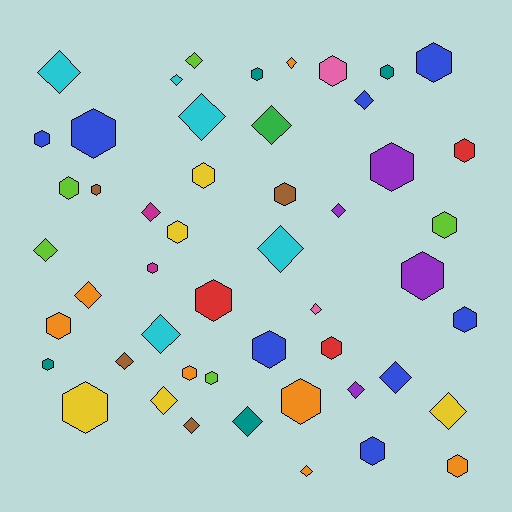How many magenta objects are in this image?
There are 2 magenta objects.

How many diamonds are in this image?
There are 22 diamonds.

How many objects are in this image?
There are 50 objects.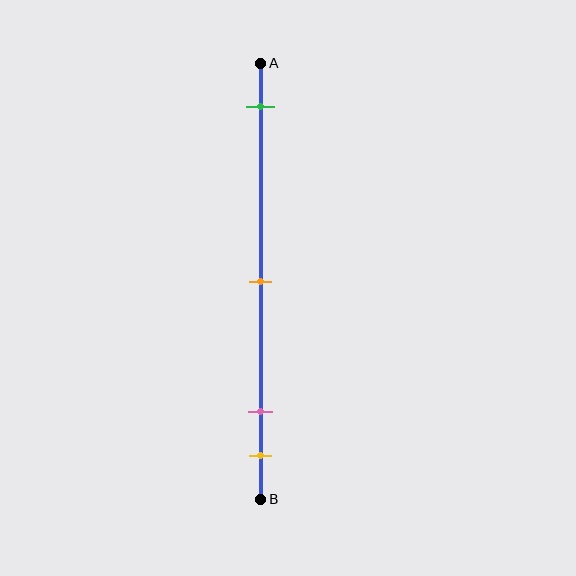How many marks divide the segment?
There are 4 marks dividing the segment.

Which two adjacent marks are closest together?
The pink and yellow marks are the closest adjacent pair.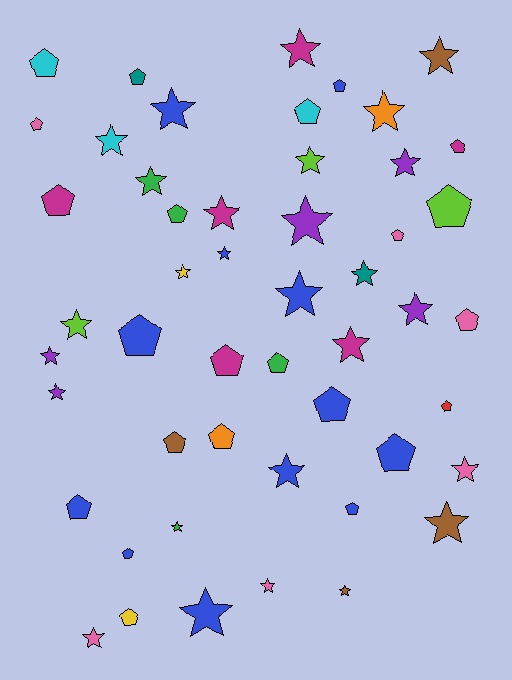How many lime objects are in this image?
There are 3 lime objects.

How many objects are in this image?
There are 50 objects.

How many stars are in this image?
There are 27 stars.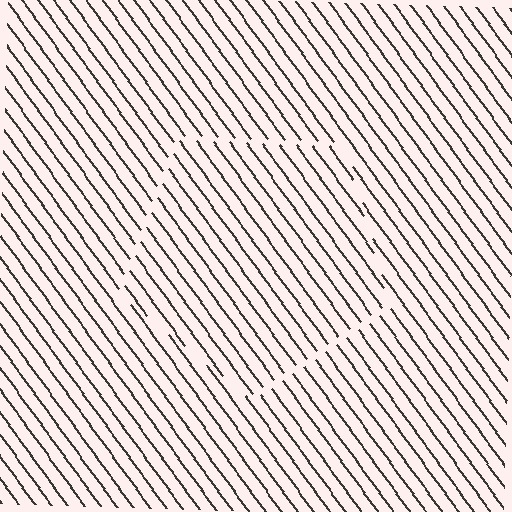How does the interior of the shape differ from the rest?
The interior of the shape contains the same grating, shifted by half a period — the contour is defined by the phase discontinuity where line-ends from the inner and outer gratings abut.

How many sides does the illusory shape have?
5 sides — the line-ends trace a pentagon.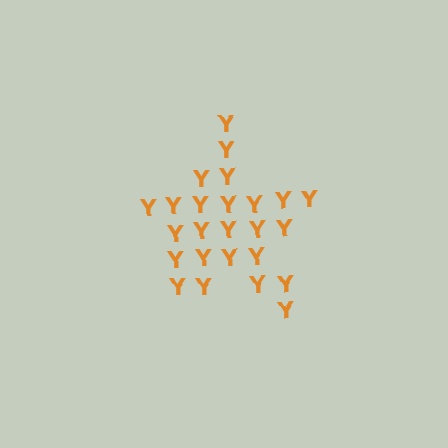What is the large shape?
The large shape is a star.